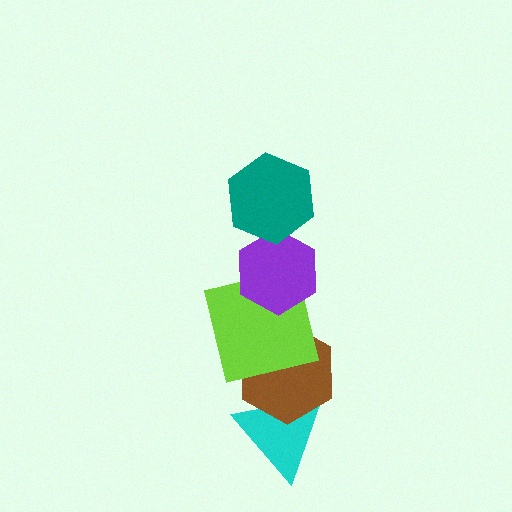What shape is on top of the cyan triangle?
The brown hexagon is on top of the cyan triangle.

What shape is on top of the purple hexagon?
The teal hexagon is on top of the purple hexagon.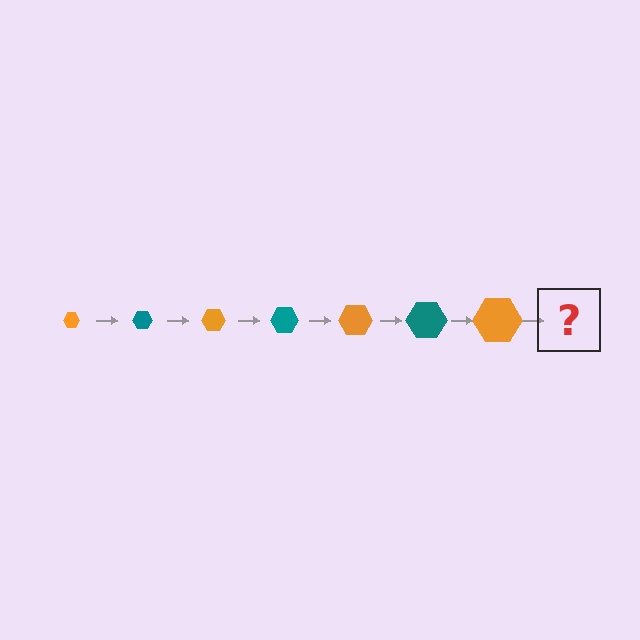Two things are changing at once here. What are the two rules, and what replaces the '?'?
The two rules are that the hexagon grows larger each step and the color cycles through orange and teal. The '?' should be a teal hexagon, larger than the previous one.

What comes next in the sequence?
The next element should be a teal hexagon, larger than the previous one.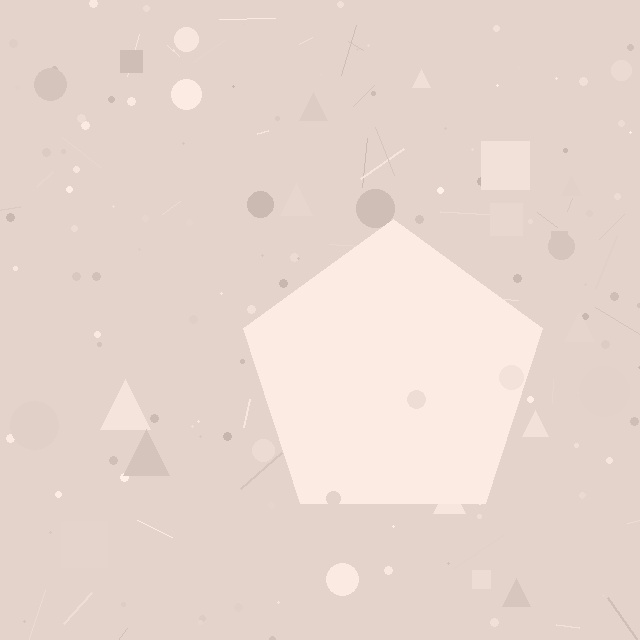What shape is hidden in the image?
A pentagon is hidden in the image.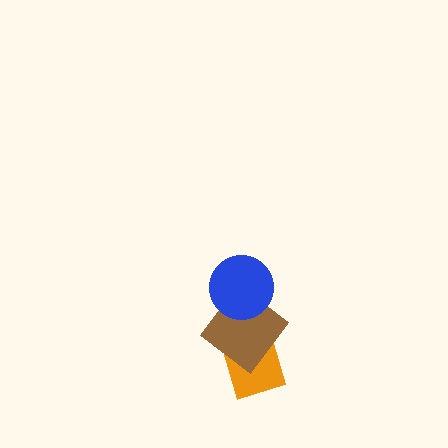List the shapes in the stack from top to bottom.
From top to bottom: the blue circle, the brown diamond, the orange diamond.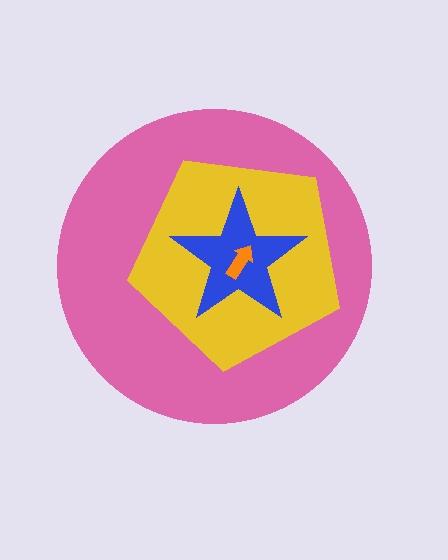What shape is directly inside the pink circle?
The yellow pentagon.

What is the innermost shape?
The orange arrow.